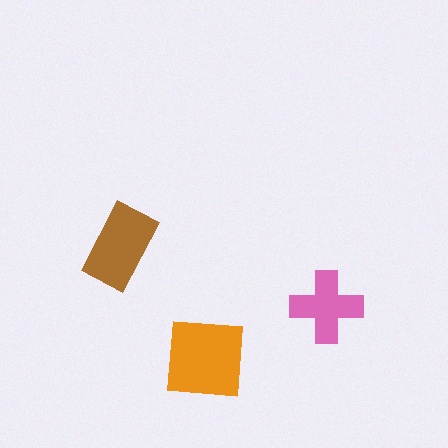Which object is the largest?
The orange square.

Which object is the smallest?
The pink cross.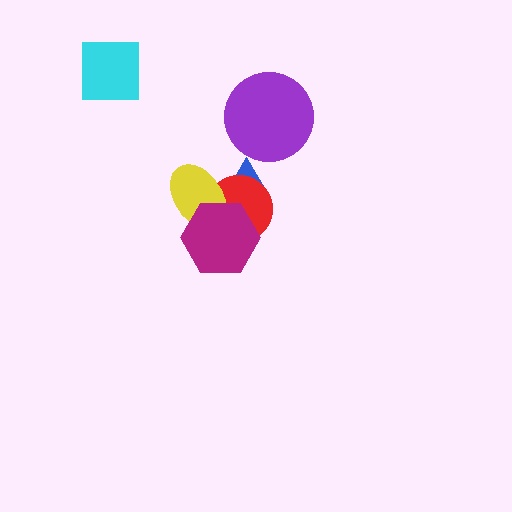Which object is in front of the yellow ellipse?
The magenta hexagon is in front of the yellow ellipse.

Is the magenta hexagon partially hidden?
No, no other shape covers it.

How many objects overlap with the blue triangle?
2 objects overlap with the blue triangle.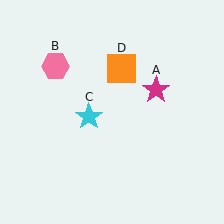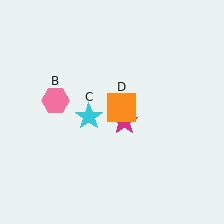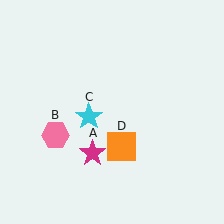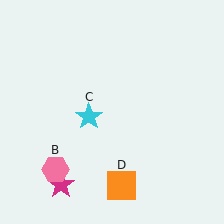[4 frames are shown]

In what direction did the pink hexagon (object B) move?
The pink hexagon (object B) moved down.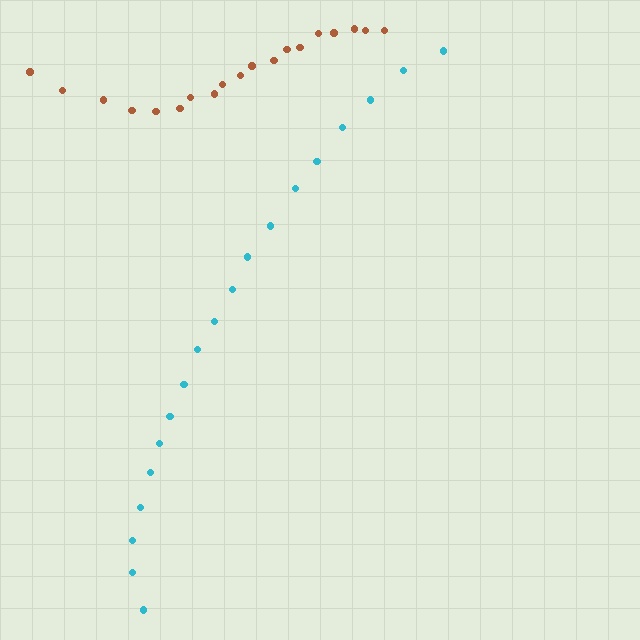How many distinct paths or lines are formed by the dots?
There are 2 distinct paths.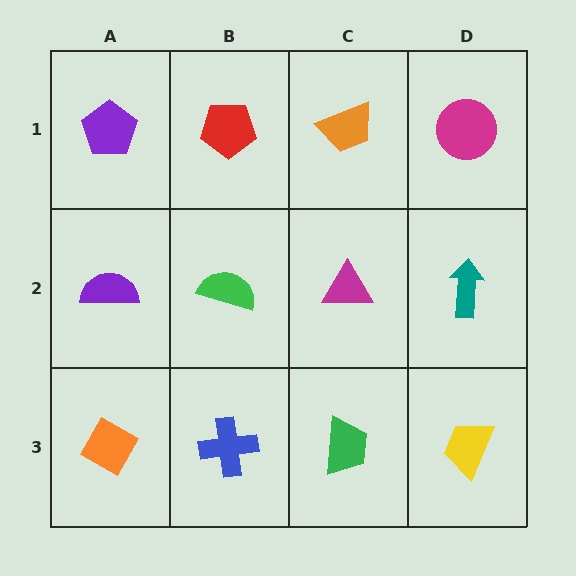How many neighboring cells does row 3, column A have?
2.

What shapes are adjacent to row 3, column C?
A magenta triangle (row 2, column C), a blue cross (row 3, column B), a yellow trapezoid (row 3, column D).